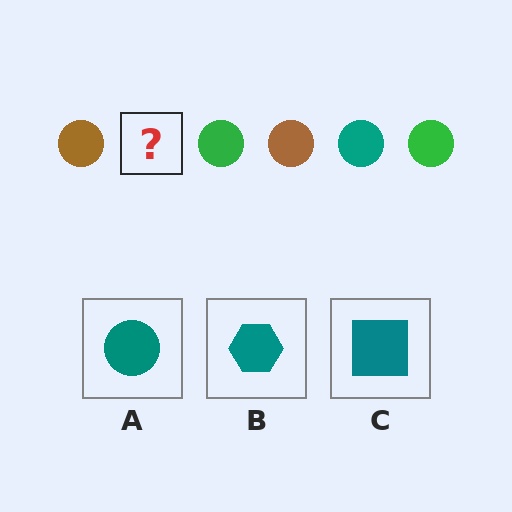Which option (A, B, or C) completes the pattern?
A.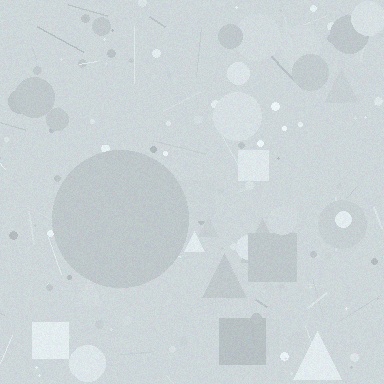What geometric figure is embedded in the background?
A circle is embedded in the background.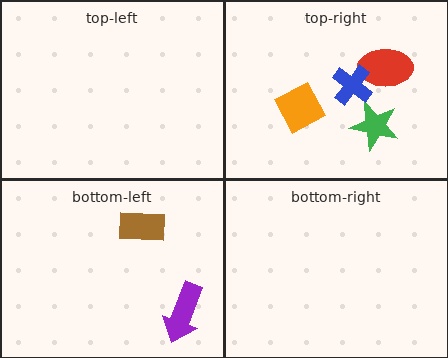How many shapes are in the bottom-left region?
2.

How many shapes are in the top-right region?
4.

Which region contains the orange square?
The top-right region.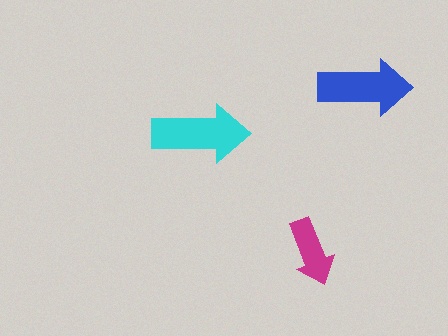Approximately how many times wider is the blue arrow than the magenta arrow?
About 1.5 times wider.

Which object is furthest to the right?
The blue arrow is rightmost.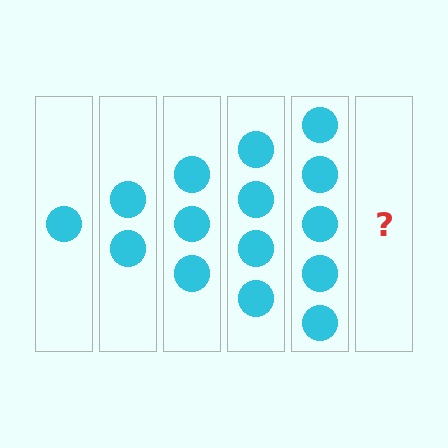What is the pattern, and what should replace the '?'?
The pattern is that each step adds one more circle. The '?' should be 6 circles.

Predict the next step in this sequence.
The next step is 6 circles.